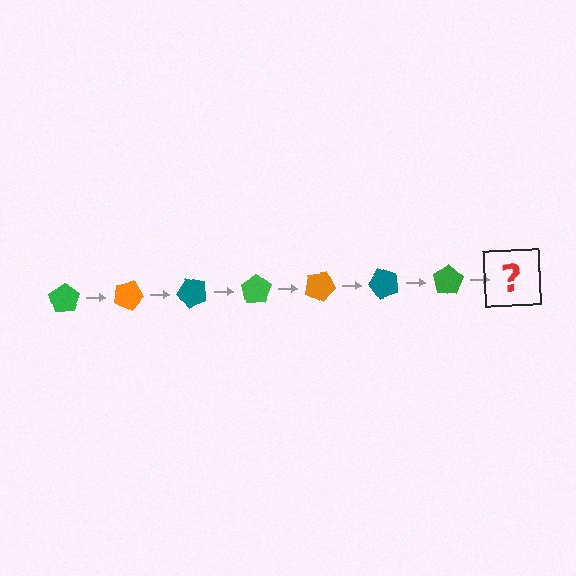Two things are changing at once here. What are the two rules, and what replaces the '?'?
The two rules are that it rotates 25 degrees each step and the color cycles through green, orange, and teal. The '?' should be an orange pentagon, rotated 175 degrees from the start.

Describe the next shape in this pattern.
It should be an orange pentagon, rotated 175 degrees from the start.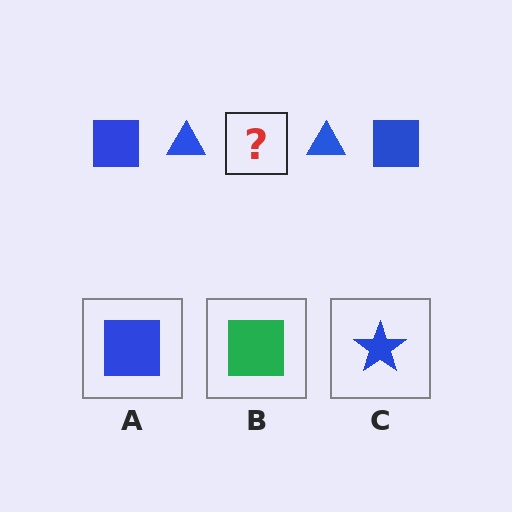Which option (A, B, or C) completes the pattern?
A.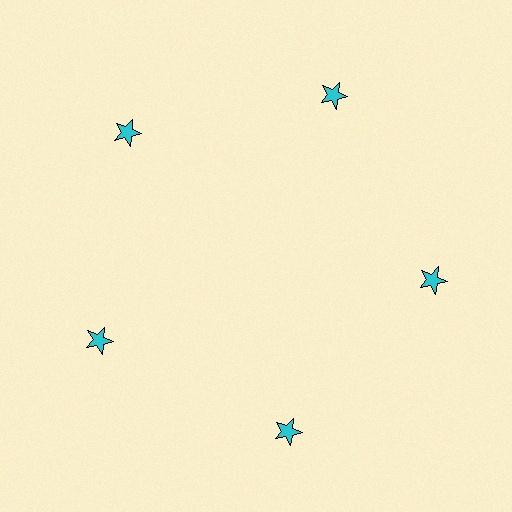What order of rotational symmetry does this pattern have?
This pattern has 5-fold rotational symmetry.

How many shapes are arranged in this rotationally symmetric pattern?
There are 5 shapes, arranged in 5 groups of 1.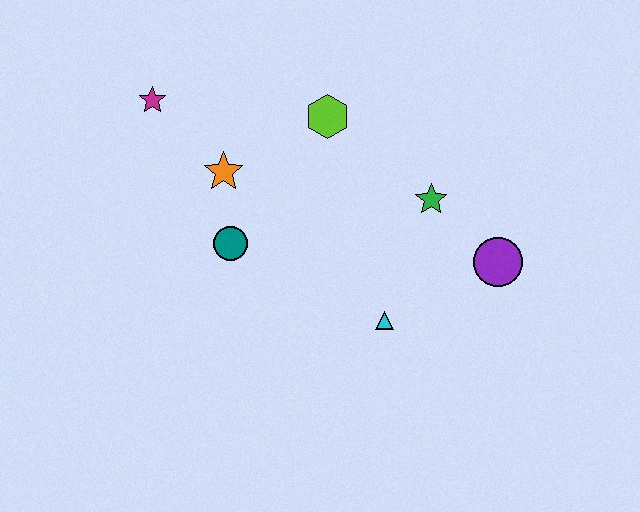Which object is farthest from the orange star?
The purple circle is farthest from the orange star.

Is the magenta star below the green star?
No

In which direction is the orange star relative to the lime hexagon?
The orange star is to the left of the lime hexagon.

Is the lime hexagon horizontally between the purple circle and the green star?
No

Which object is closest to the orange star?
The teal circle is closest to the orange star.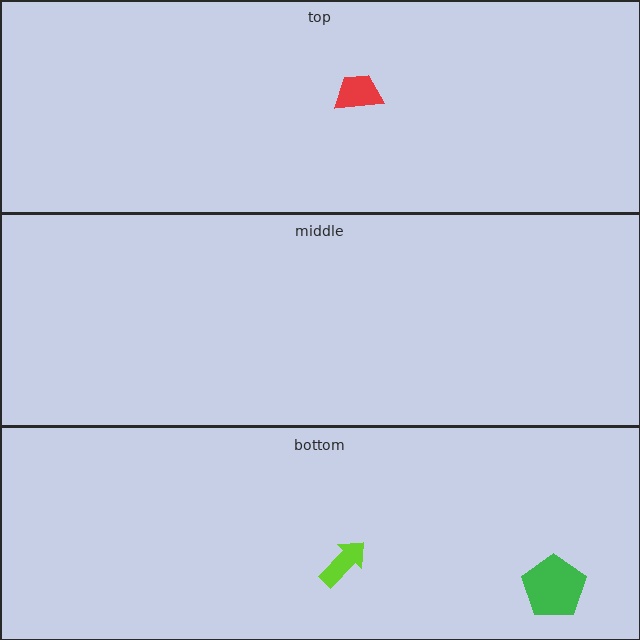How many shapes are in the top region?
1.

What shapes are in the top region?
The red trapezoid.